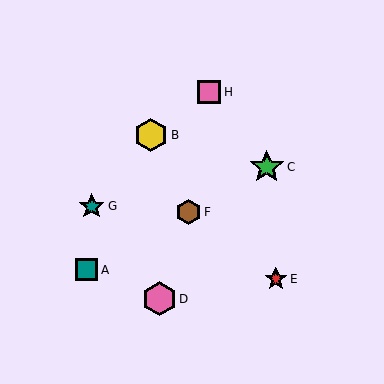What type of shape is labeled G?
Shape G is a teal star.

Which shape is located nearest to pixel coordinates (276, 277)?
The red star (labeled E) at (276, 279) is nearest to that location.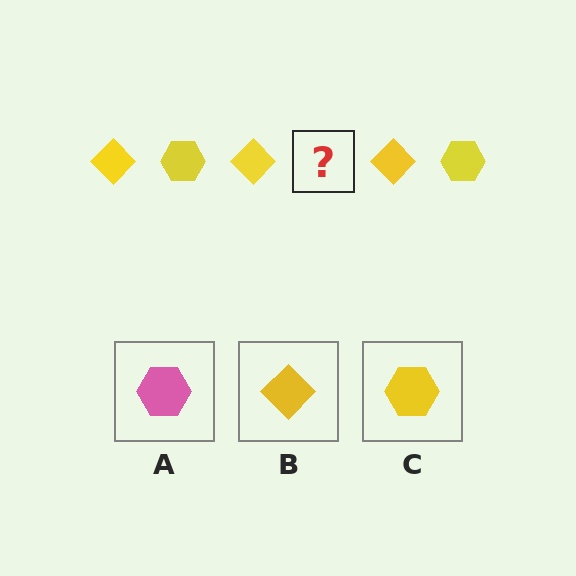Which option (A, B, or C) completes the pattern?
C.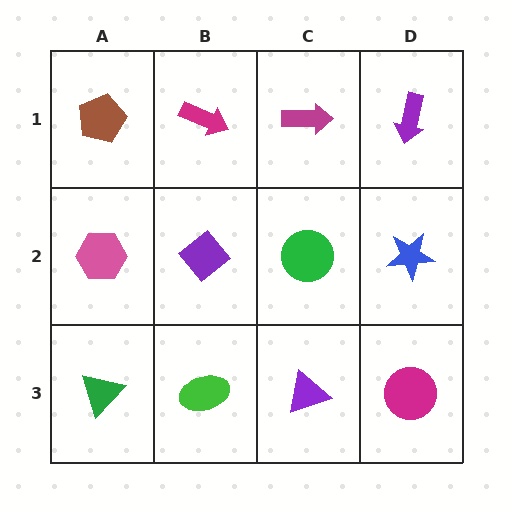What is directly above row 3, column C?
A green circle.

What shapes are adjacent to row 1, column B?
A purple diamond (row 2, column B), a brown pentagon (row 1, column A), a magenta arrow (row 1, column C).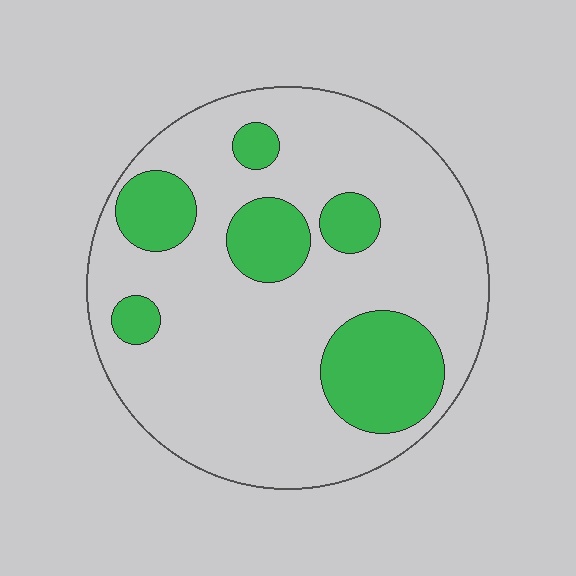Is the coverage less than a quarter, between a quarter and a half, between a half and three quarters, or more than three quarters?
Less than a quarter.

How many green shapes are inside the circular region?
6.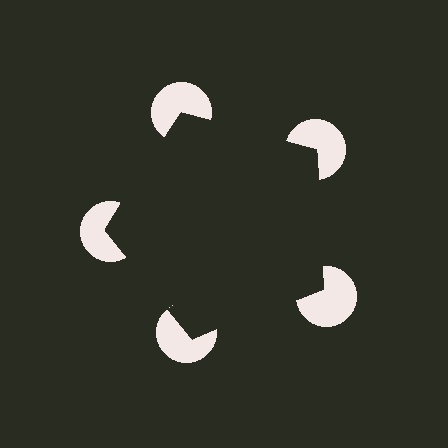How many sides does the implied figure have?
5 sides.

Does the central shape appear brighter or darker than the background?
It typically appears slightly darker than the background, even though no actual brightness change is drawn.